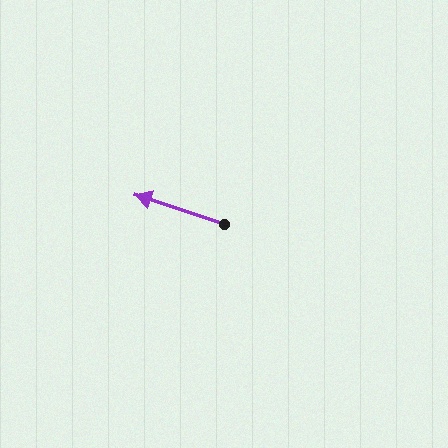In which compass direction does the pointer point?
West.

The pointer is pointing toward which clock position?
Roughly 10 o'clock.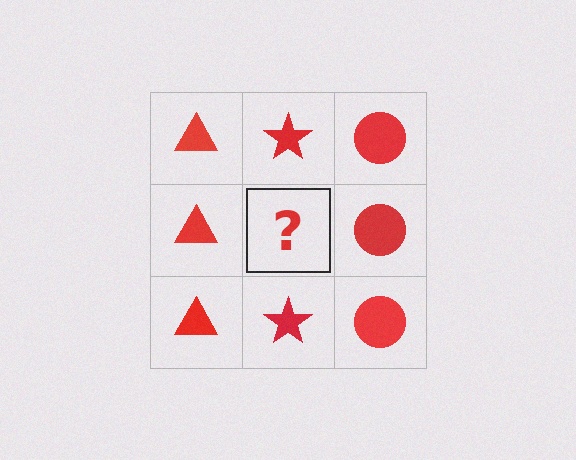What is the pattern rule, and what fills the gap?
The rule is that each column has a consistent shape. The gap should be filled with a red star.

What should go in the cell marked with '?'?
The missing cell should contain a red star.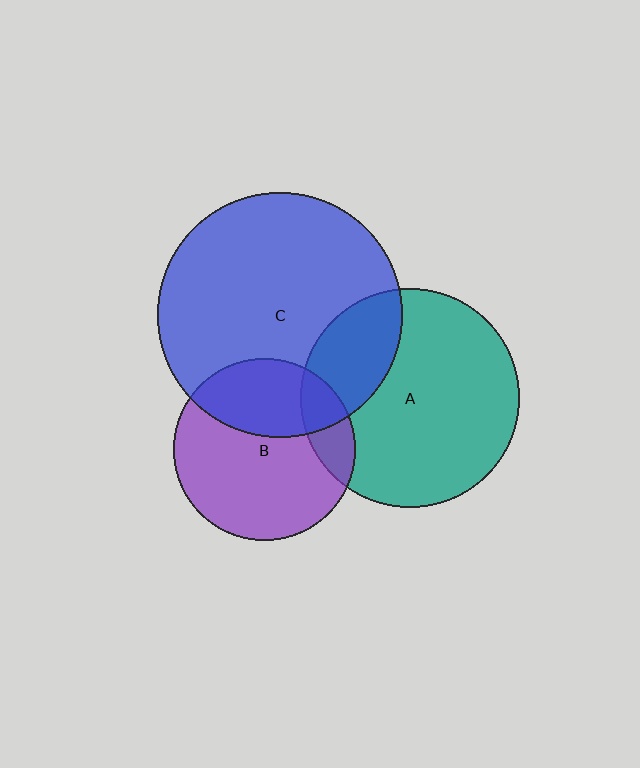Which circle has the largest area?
Circle C (blue).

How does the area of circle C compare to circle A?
Approximately 1.3 times.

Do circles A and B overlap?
Yes.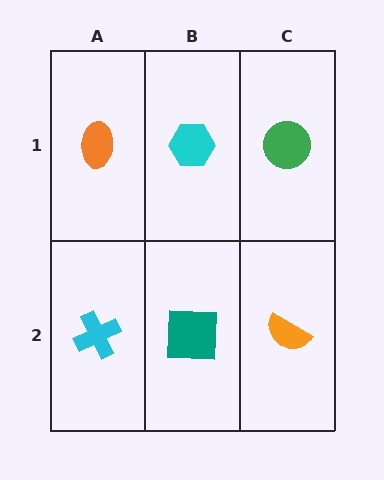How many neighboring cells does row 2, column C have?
2.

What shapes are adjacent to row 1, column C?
An orange semicircle (row 2, column C), a cyan hexagon (row 1, column B).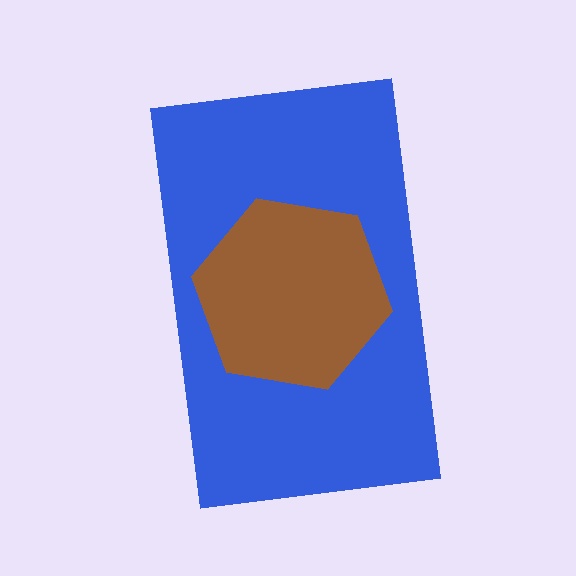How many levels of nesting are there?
2.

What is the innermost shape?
The brown hexagon.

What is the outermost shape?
The blue rectangle.